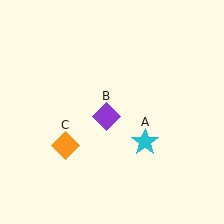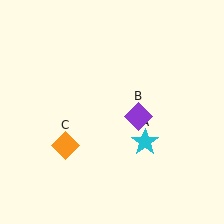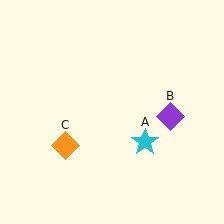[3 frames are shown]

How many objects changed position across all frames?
1 object changed position: purple diamond (object B).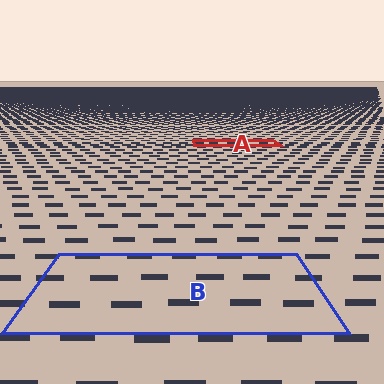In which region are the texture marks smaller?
The texture marks are smaller in region A, because it is farther away.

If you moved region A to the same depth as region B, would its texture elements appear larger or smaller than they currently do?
They would appear larger. At a closer depth, the same texture elements are projected at a bigger on-screen size.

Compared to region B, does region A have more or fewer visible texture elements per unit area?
Region A has more texture elements per unit area — they are packed more densely because it is farther away.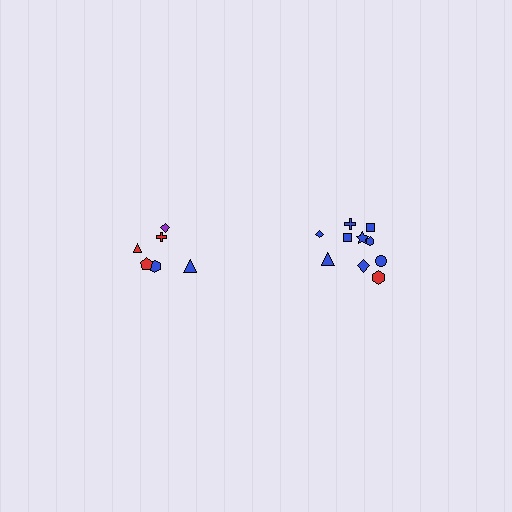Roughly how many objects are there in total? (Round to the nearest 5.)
Roughly 15 objects in total.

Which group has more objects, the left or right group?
The right group.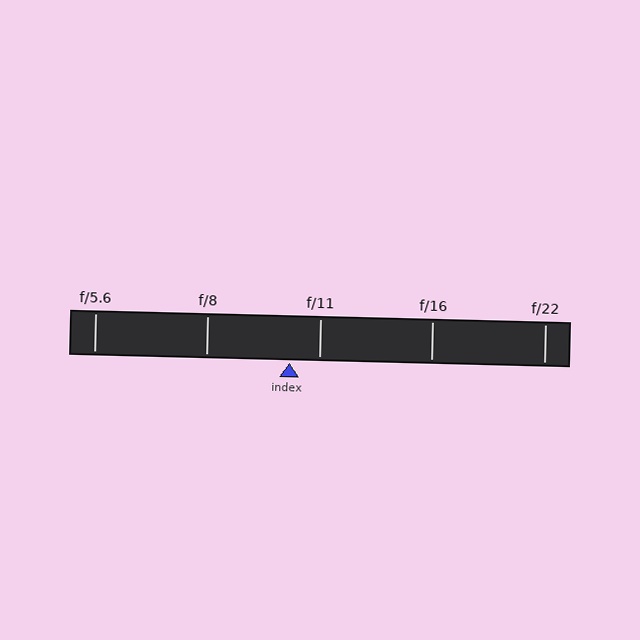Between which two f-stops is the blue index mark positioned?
The index mark is between f/8 and f/11.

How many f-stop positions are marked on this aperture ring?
There are 5 f-stop positions marked.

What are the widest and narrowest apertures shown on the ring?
The widest aperture shown is f/5.6 and the narrowest is f/22.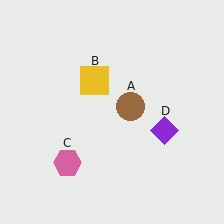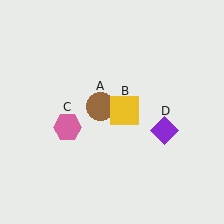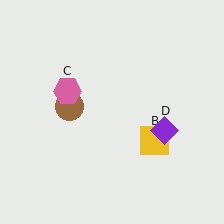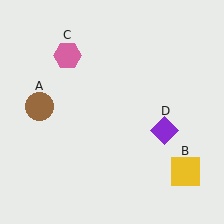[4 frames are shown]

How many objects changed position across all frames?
3 objects changed position: brown circle (object A), yellow square (object B), pink hexagon (object C).